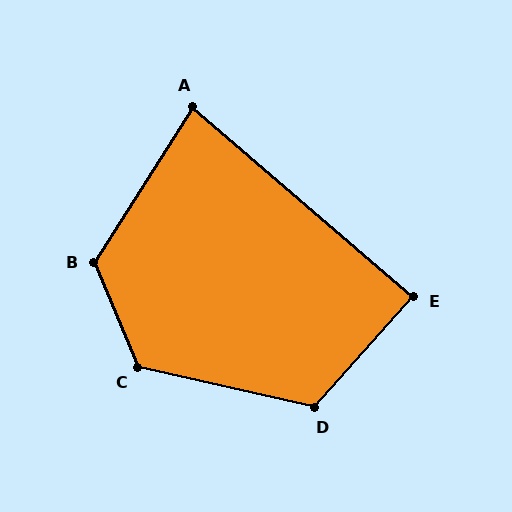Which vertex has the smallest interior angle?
A, at approximately 82 degrees.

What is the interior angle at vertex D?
Approximately 119 degrees (obtuse).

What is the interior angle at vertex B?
Approximately 125 degrees (obtuse).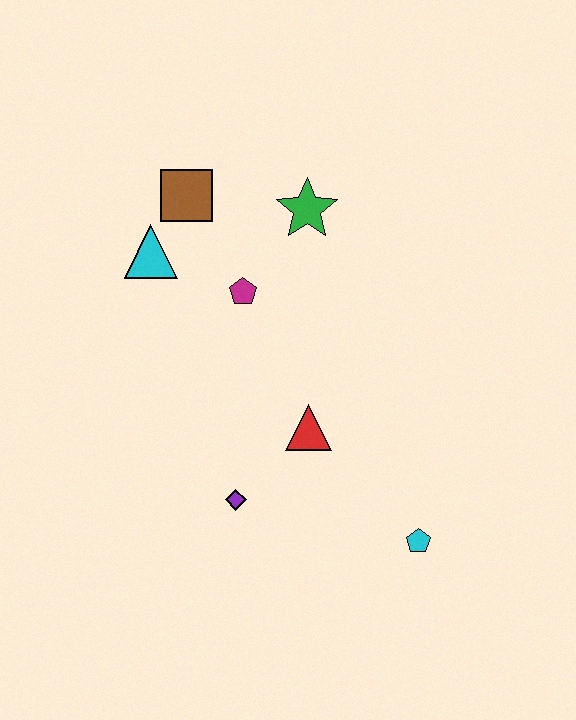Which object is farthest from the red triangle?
The brown square is farthest from the red triangle.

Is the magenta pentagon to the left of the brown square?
No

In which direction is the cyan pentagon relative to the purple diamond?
The cyan pentagon is to the right of the purple diamond.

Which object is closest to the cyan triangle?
The brown square is closest to the cyan triangle.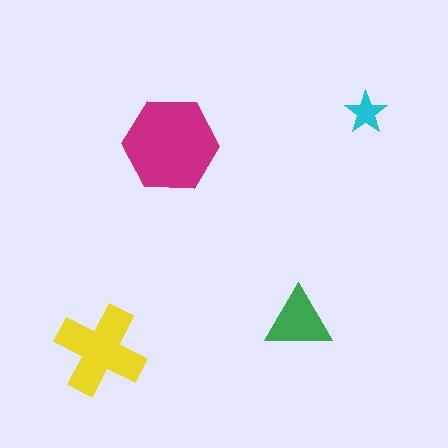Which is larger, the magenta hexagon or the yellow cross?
The magenta hexagon.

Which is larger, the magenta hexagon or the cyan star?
The magenta hexagon.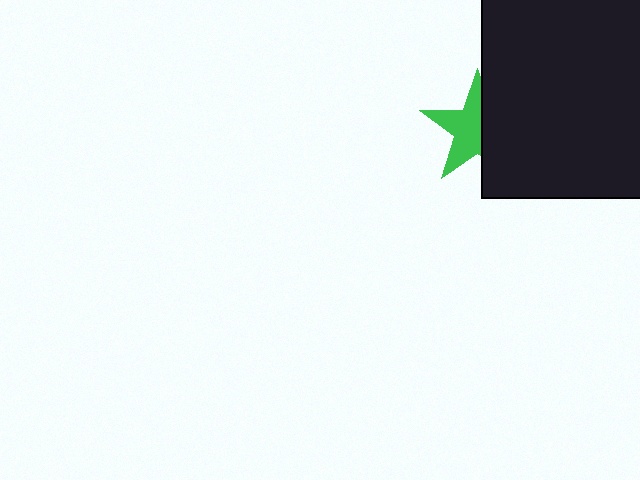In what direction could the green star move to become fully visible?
The green star could move left. That would shift it out from behind the black rectangle entirely.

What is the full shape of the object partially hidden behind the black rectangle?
The partially hidden object is a green star.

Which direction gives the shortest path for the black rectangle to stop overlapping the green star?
Moving right gives the shortest separation.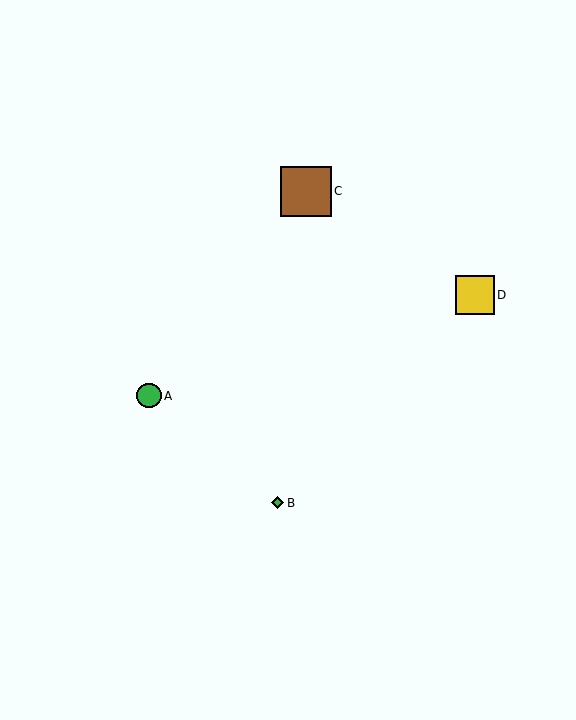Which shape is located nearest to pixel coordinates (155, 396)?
The green circle (labeled A) at (149, 396) is nearest to that location.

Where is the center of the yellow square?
The center of the yellow square is at (475, 295).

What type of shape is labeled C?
Shape C is a brown square.